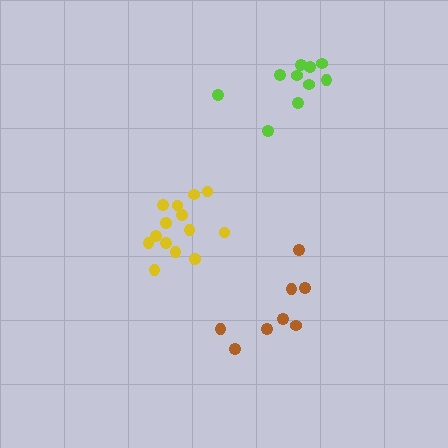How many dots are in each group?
Group 1: 8 dots, Group 2: 14 dots, Group 3: 10 dots (32 total).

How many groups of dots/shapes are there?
There are 3 groups.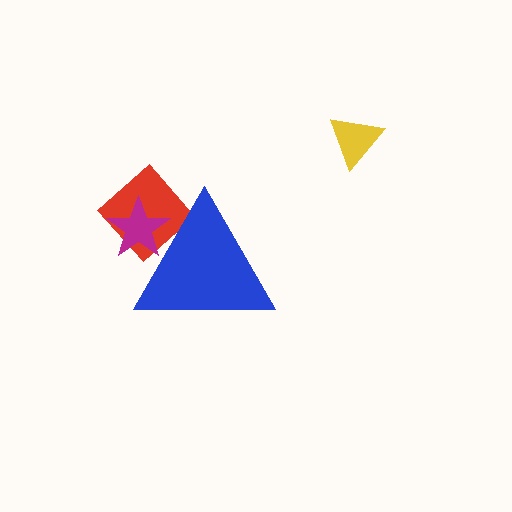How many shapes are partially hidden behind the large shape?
2 shapes are partially hidden.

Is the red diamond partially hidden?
Yes, the red diamond is partially hidden behind the blue triangle.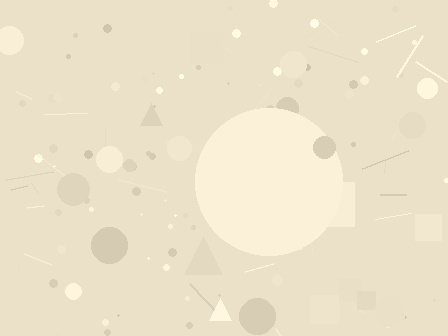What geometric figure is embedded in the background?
A circle is embedded in the background.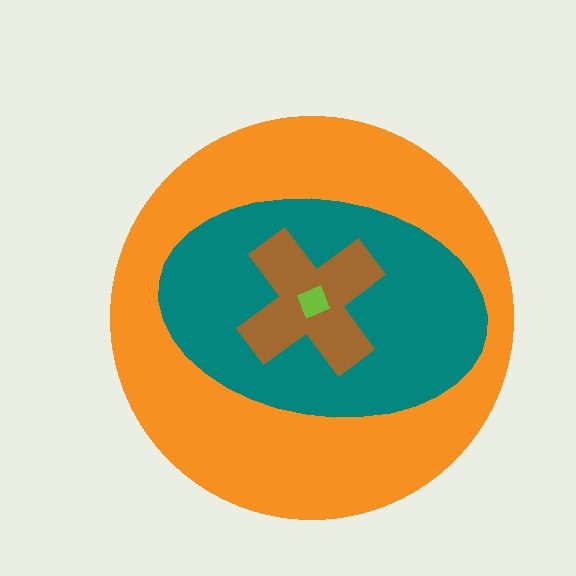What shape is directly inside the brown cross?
The lime diamond.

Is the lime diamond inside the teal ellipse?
Yes.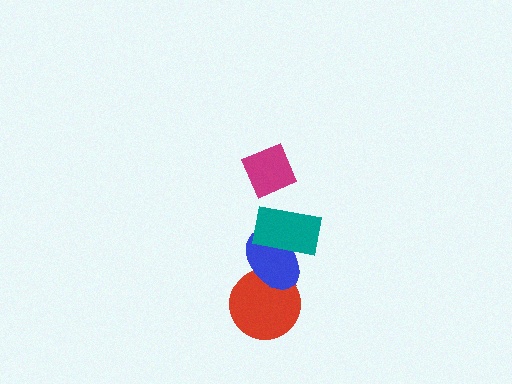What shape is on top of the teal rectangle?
The magenta diamond is on top of the teal rectangle.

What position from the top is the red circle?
The red circle is 4th from the top.